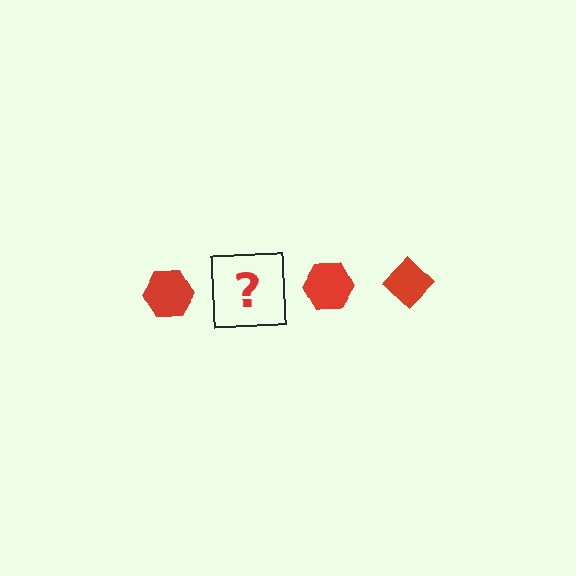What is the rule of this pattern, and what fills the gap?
The rule is that the pattern cycles through hexagon, diamond shapes in red. The gap should be filled with a red diamond.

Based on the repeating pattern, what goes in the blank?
The blank should be a red diamond.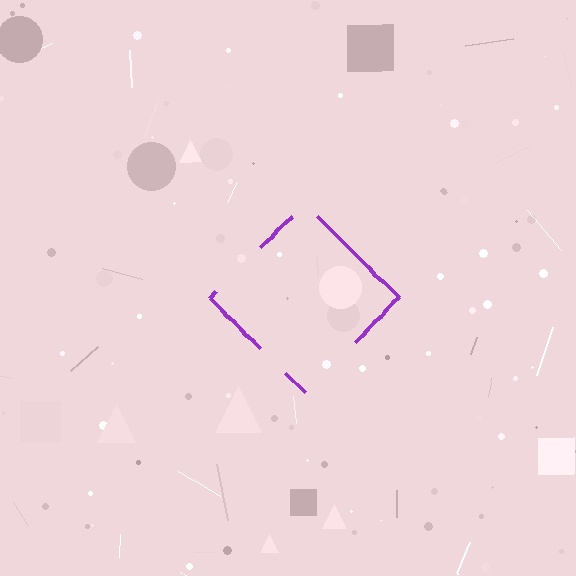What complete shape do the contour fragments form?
The contour fragments form a diamond.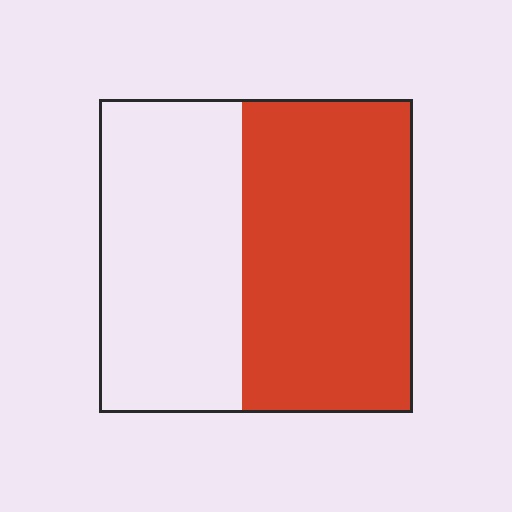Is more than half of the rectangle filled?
Yes.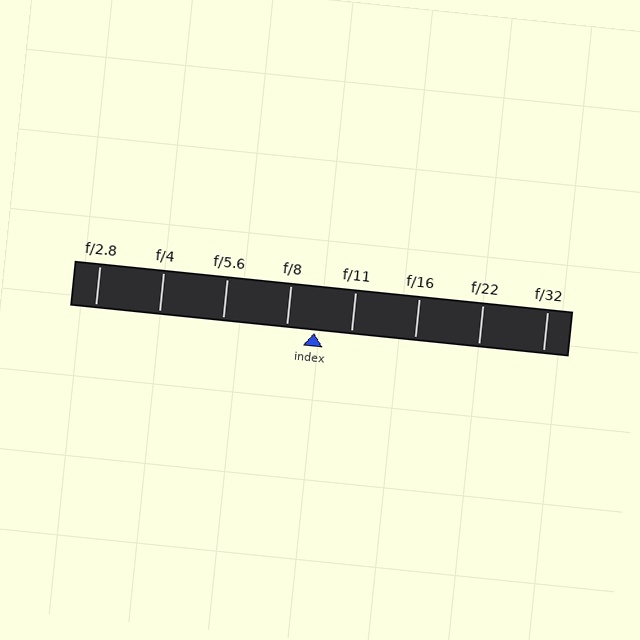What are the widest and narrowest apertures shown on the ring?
The widest aperture shown is f/2.8 and the narrowest is f/32.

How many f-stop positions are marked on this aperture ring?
There are 8 f-stop positions marked.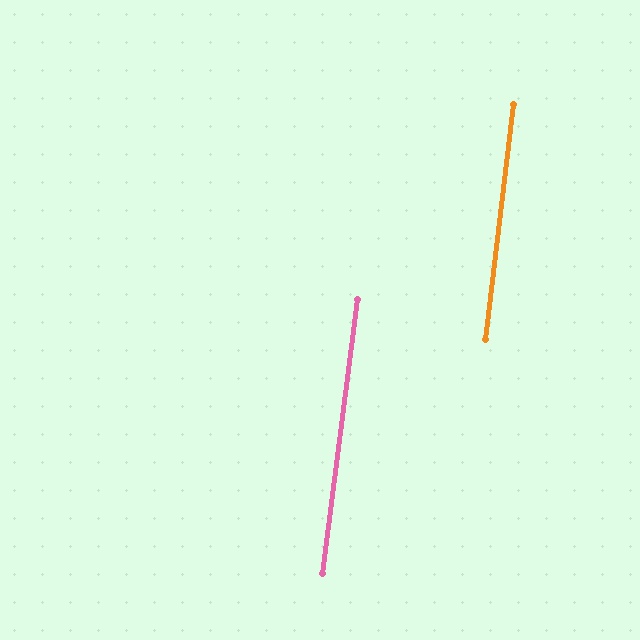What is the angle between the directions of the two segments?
Approximately 0 degrees.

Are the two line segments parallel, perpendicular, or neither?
Parallel — their directions differ by only 0.4°.